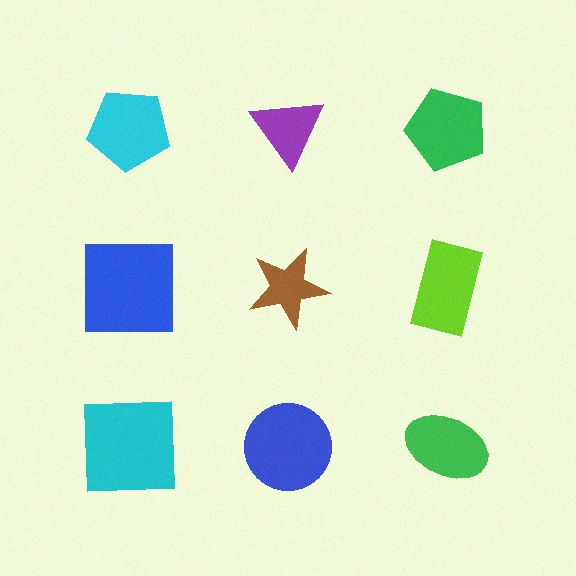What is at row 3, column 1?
A cyan square.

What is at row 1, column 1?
A cyan pentagon.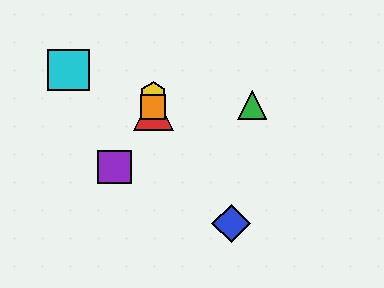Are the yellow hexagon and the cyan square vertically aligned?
No, the yellow hexagon is at x≈153 and the cyan square is at x≈69.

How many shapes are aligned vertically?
3 shapes (the red triangle, the yellow hexagon, the orange square) are aligned vertically.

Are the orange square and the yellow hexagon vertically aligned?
Yes, both are at x≈153.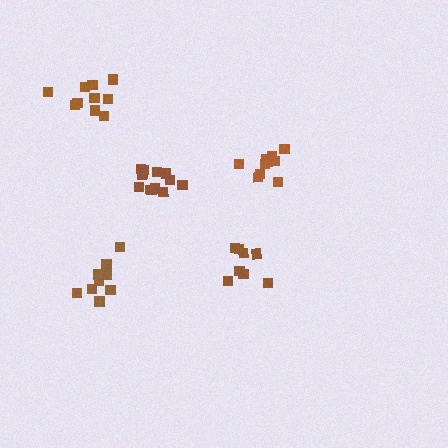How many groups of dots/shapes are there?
There are 5 groups.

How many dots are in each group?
Group 1: 12 dots, Group 2: 9 dots, Group 3: 8 dots, Group 4: 10 dots, Group 5: 10 dots (49 total).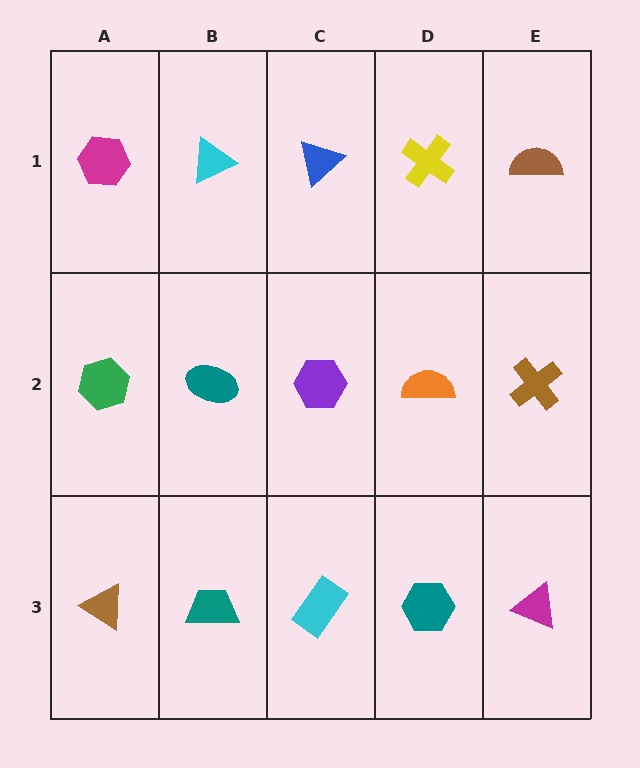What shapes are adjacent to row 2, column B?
A cyan triangle (row 1, column B), a teal trapezoid (row 3, column B), a green hexagon (row 2, column A), a purple hexagon (row 2, column C).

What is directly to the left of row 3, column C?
A teal trapezoid.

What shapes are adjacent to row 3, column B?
A teal ellipse (row 2, column B), a brown triangle (row 3, column A), a cyan rectangle (row 3, column C).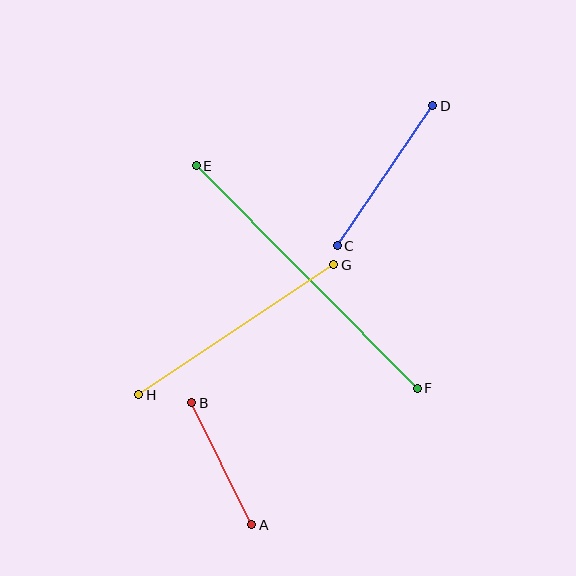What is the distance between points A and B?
The distance is approximately 136 pixels.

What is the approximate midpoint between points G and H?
The midpoint is at approximately (236, 330) pixels.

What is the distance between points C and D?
The distance is approximately 170 pixels.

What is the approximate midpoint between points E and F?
The midpoint is at approximately (307, 277) pixels.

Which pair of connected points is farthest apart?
Points E and F are farthest apart.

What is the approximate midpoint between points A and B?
The midpoint is at approximately (222, 464) pixels.